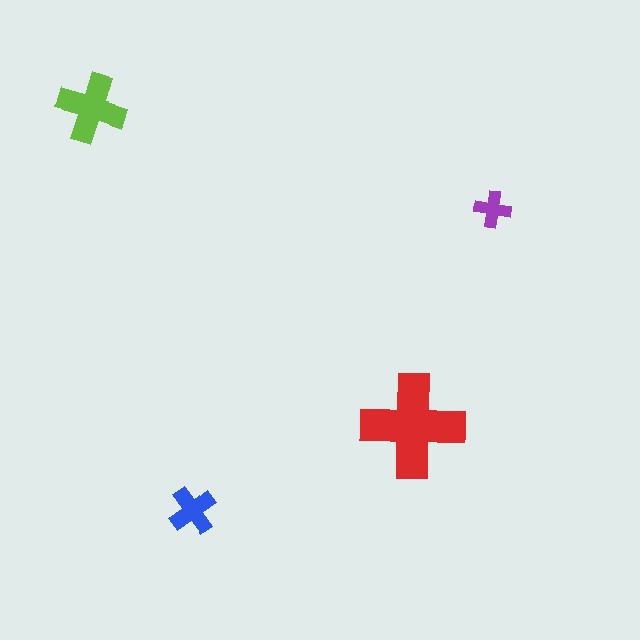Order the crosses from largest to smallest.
the red one, the lime one, the blue one, the purple one.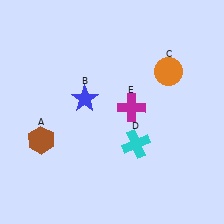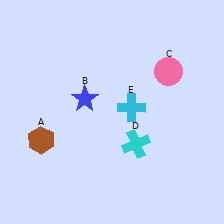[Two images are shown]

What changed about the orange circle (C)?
In Image 1, C is orange. In Image 2, it changed to pink.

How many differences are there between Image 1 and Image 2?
There are 2 differences between the two images.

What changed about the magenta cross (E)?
In Image 1, E is magenta. In Image 2, it changed to cyan.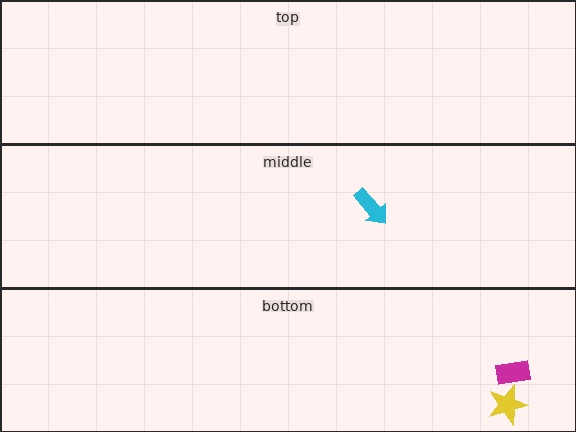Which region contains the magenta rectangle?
The bottom region.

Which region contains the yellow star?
The bottom region.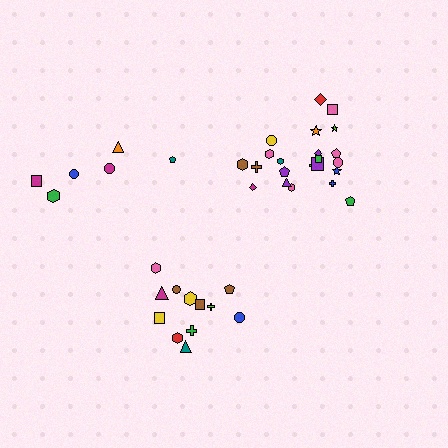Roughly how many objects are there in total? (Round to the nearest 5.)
Roughly 40 objects in total.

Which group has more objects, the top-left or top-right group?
The top-right group.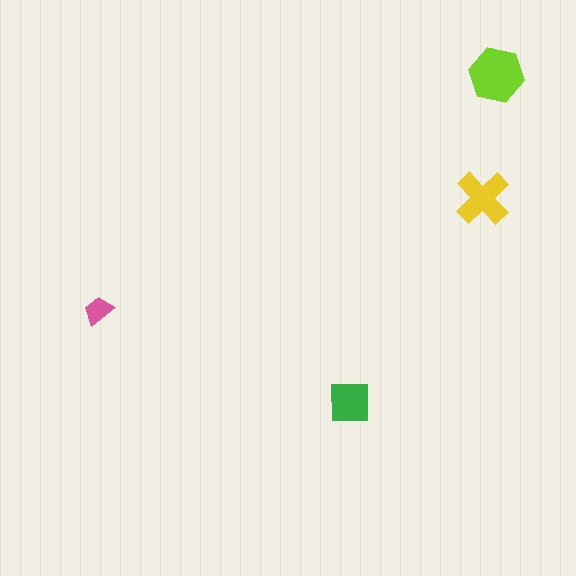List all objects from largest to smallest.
The lime hexagon, the yellow cross, the green square, the pink trapezoid.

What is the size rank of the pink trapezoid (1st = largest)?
4th.